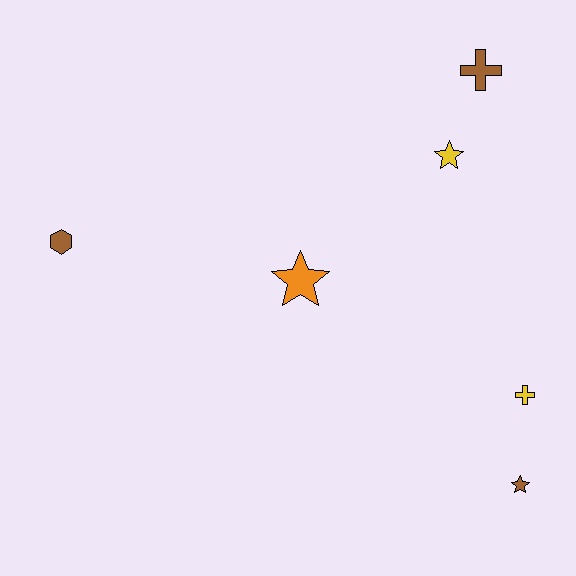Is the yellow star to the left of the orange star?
No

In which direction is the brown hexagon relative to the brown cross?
The brown hexagon is to the left of the brown cross.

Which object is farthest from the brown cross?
The brown hexagon is farthest from the brown cross.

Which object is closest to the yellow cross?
The brown star is closest to the yellow cross.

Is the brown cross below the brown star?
No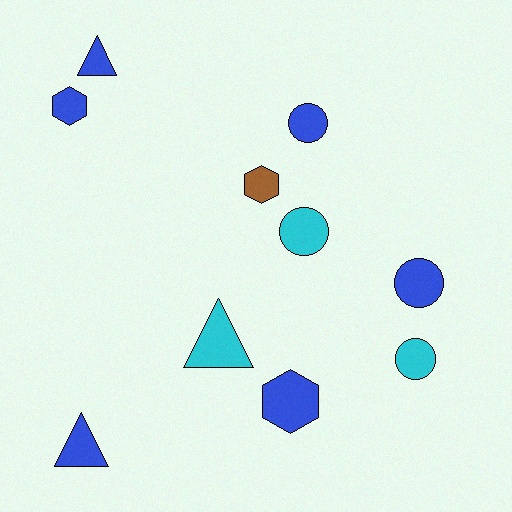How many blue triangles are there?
There are 2 blue triangles.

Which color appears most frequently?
Blue, with 6 objects.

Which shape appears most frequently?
Circle, with 4 objects.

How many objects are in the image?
There are 10 objects.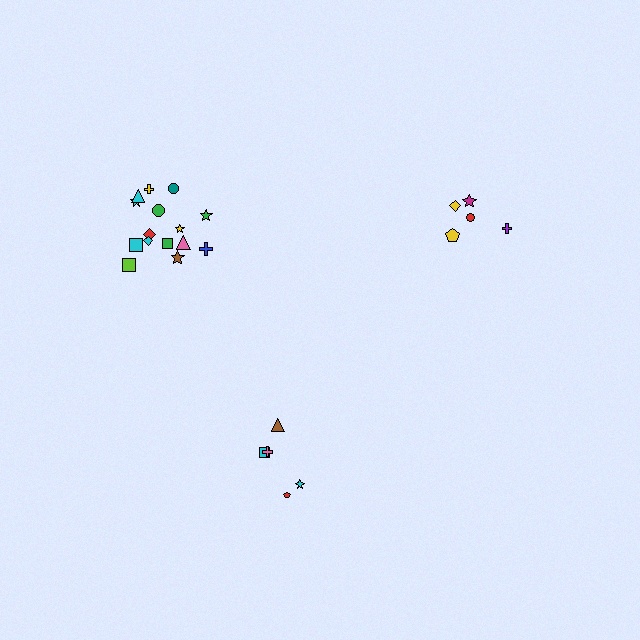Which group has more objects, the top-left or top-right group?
The top-left group.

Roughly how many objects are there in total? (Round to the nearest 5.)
Roughly 25 objects in total.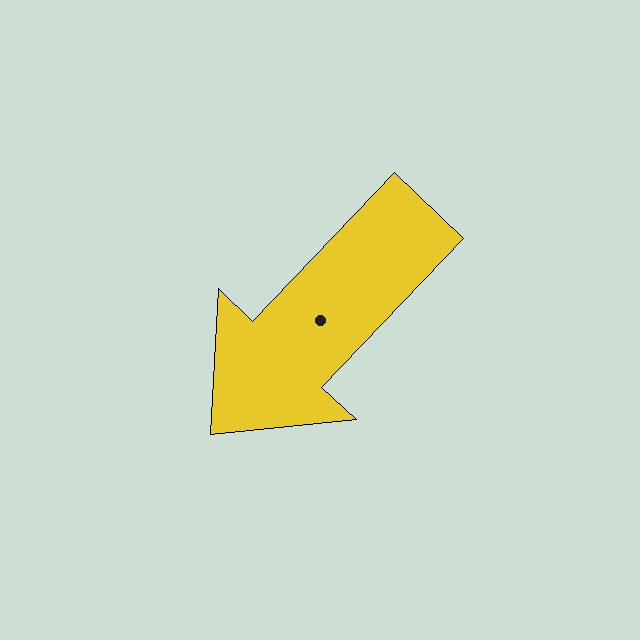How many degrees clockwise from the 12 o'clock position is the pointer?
Approximately 224 degrees.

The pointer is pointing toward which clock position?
Roughly 7 o'clock.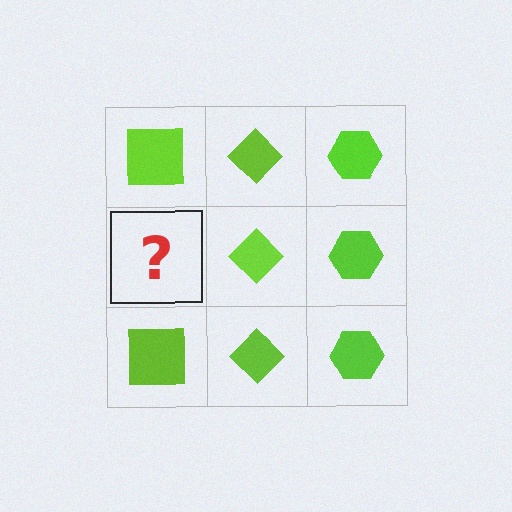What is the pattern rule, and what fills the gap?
The rule is that each column has a consistent shape. The gap should be filled with a lime square.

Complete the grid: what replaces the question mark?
The question mark should be replaced with a lime square.